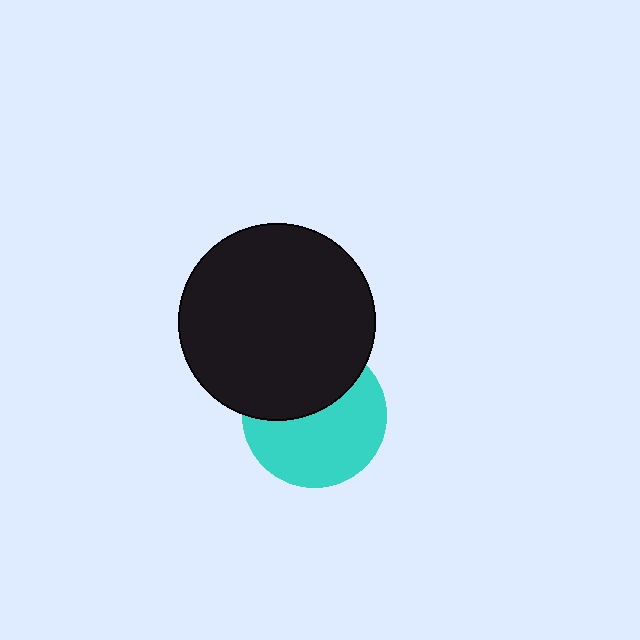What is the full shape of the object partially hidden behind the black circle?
The partially hidden object is a cyan circle.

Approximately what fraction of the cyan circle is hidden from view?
Roughly 41% of the cyan circle is hidden behind the black circle.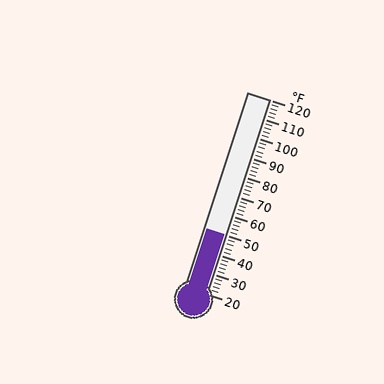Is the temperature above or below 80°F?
The temperature is below 80°F.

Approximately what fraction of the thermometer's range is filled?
The thermometer is filled to approximately 30% of its range.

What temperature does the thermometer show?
The thermometer shows approximately 50°F.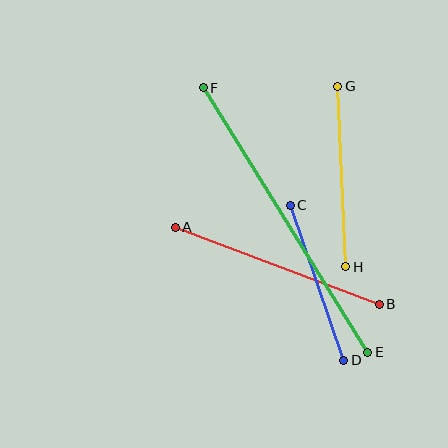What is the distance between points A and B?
The distance is approximately 218 pixels.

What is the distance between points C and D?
The distance is approximately 164 pixels.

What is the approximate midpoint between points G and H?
The midpoint is at approximately (342, 176) pixels.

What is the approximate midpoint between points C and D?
The midpoint is at approximately (317, 283) pixels.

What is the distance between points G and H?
The distance is approximately 181 pixels.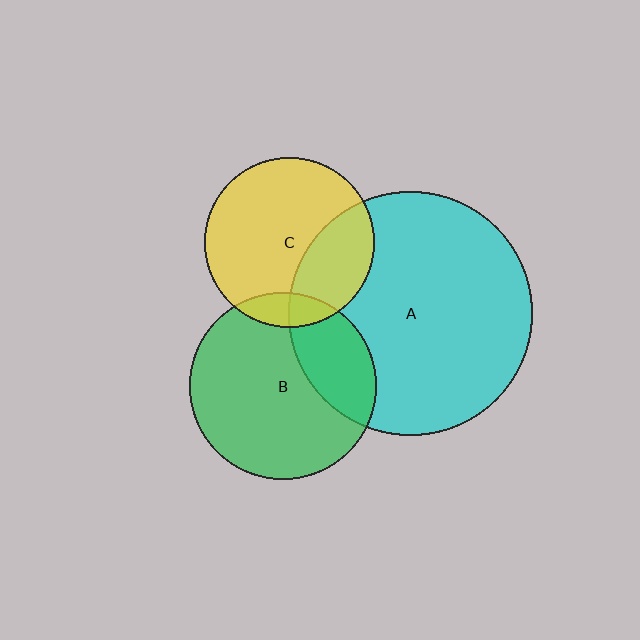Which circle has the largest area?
Circle A (cyan).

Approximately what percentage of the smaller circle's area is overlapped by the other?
Approximately 30%.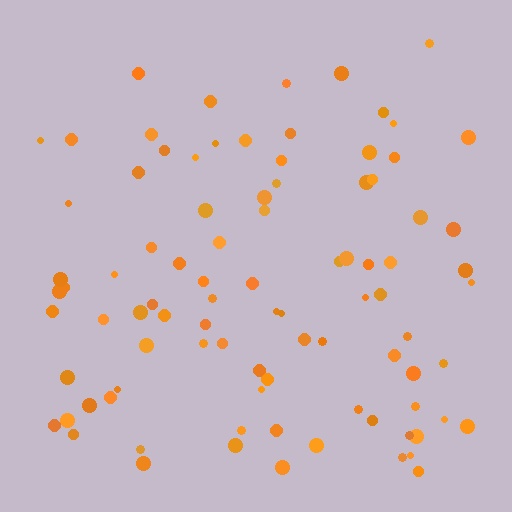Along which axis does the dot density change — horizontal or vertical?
Vertical.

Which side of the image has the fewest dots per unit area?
The top.